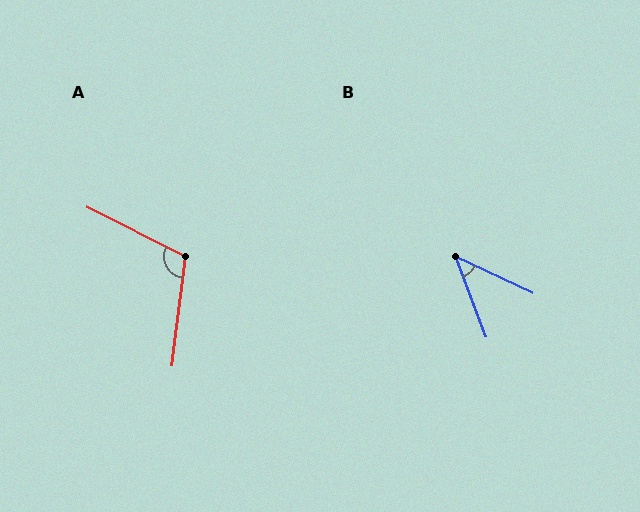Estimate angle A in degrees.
Approximately 110 degrees.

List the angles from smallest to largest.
B (44°), A (110°).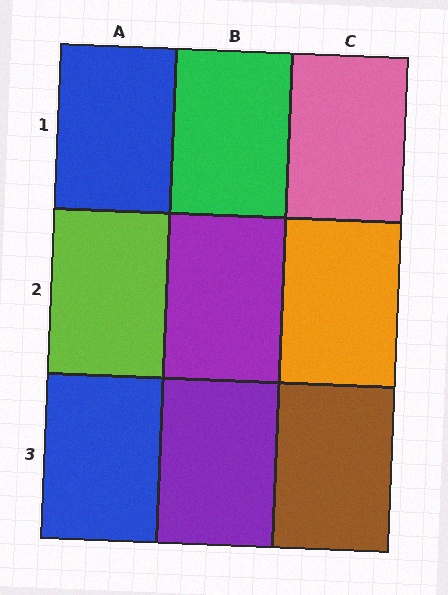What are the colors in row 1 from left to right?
Blue, green, pink.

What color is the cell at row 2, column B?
Purple.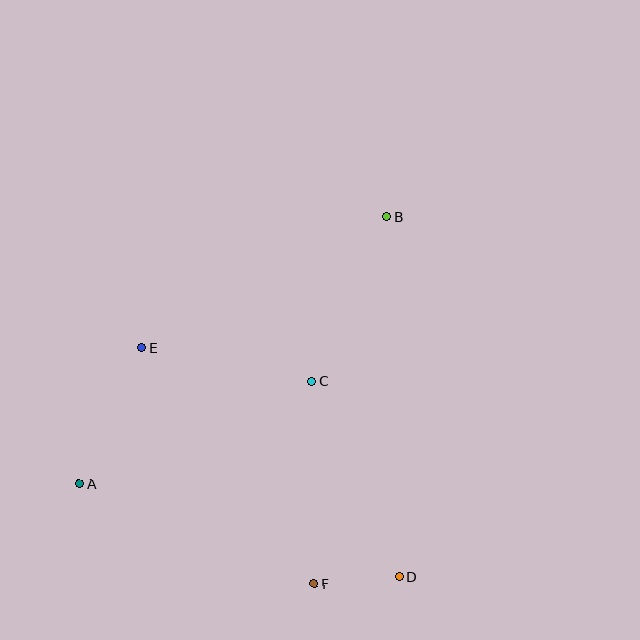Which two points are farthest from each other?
Points A and B are farthest from each other.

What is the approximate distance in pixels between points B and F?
The distance between B and F is approximately 374 pixels.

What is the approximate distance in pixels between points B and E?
The distance between B and E is approximately 278 pixels.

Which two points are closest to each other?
Points D and F are closest to each other.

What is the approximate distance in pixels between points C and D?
The distance between C and D is approximately 215 pixels.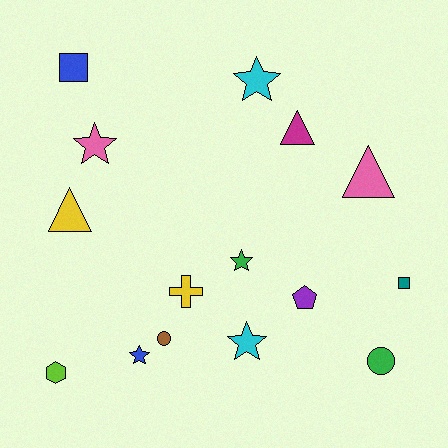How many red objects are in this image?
There are no red objects.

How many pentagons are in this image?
There is 1 pentagon.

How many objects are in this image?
There are 15 objects.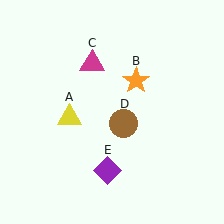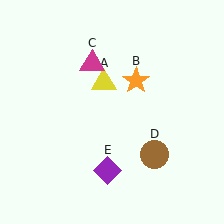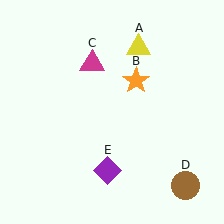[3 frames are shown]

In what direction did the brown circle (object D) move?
The brown circle (object D) moved down and to the right.